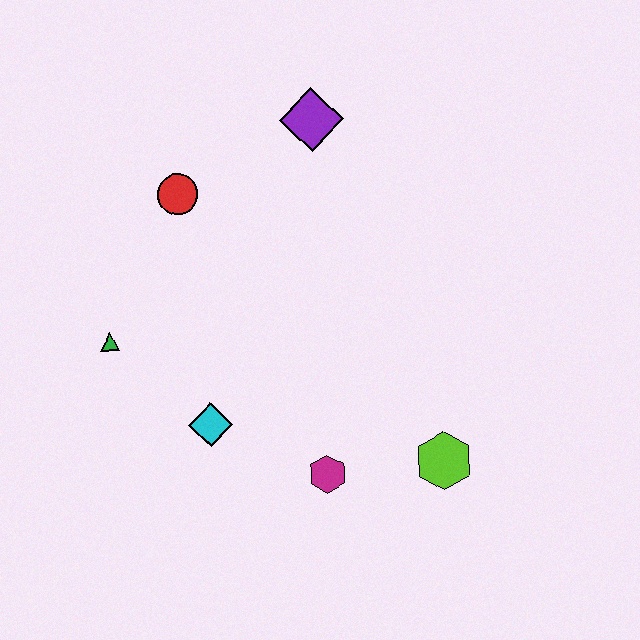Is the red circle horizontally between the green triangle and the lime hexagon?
Yes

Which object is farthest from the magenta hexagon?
The purple diamond is farthest from the magenta hexagon.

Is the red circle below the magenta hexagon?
No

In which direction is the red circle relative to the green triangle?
The red circle is above the green triangle.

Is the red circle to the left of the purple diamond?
Yes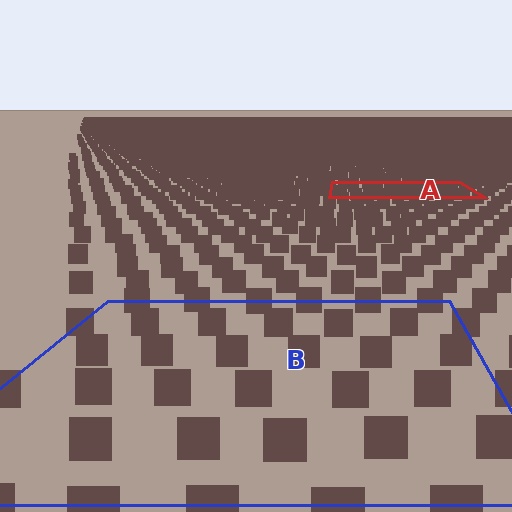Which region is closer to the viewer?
Region B is closer. The texture elements there are larger and more spread out.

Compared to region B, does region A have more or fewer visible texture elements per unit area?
Region A has more texture elements per unit area — they are packed more densely because it is farther away.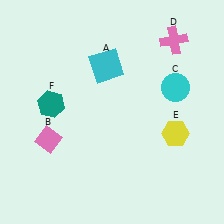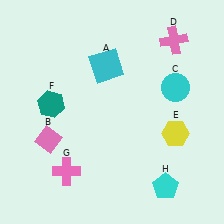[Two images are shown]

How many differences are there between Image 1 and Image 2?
There are 2 differences between the two images.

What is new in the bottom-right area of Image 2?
A cyan pentagon (H) was added in the bottom-right area of Image 2.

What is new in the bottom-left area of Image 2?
A pink cross (G) was added in the bottom-left area of Image 2.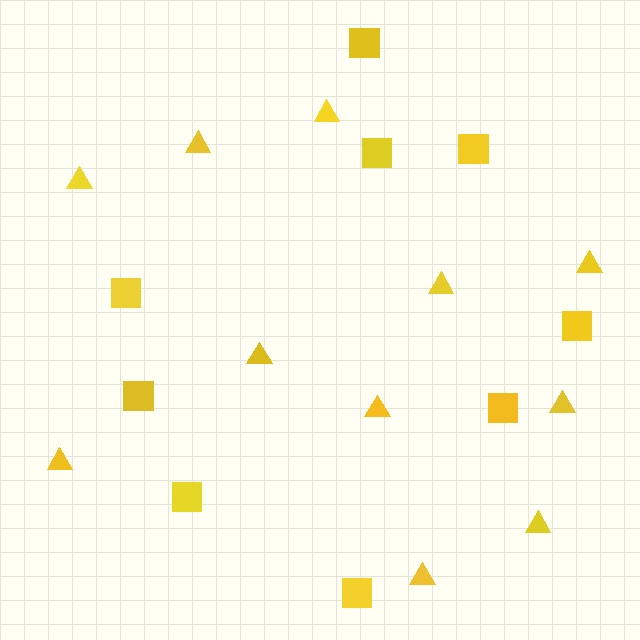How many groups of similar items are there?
There are 2 groups: one group of triangles (11) and one group of squares (9).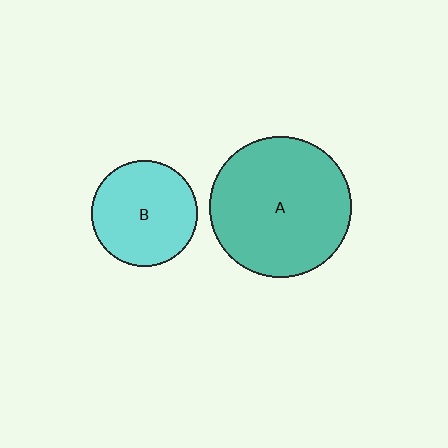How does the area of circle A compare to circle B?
Approximately 1.8 times.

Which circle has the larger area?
Circle A (teal).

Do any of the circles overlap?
No, none of the circles overlap.